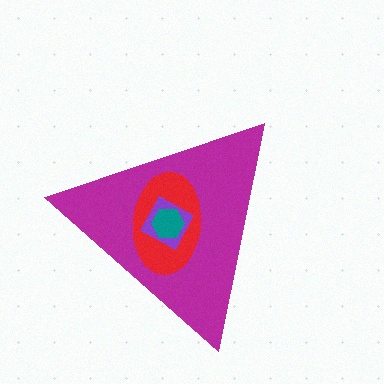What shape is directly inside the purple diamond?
The teal hexagon.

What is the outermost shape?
The magenta triangle.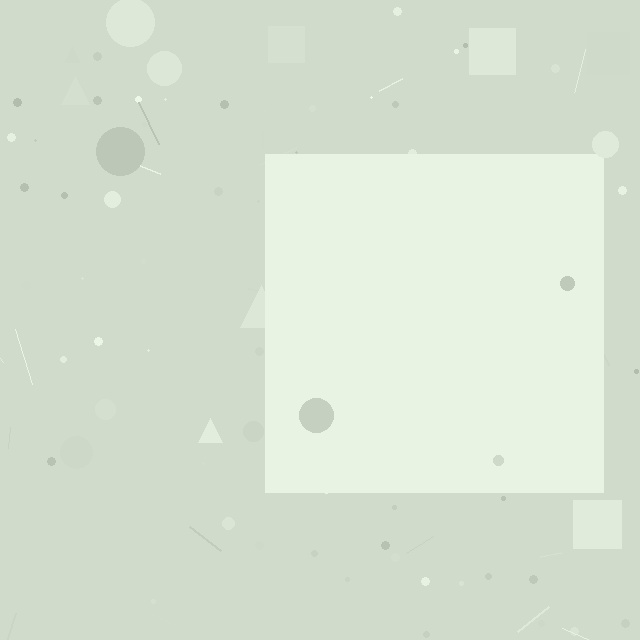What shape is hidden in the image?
A square is hidden in the image.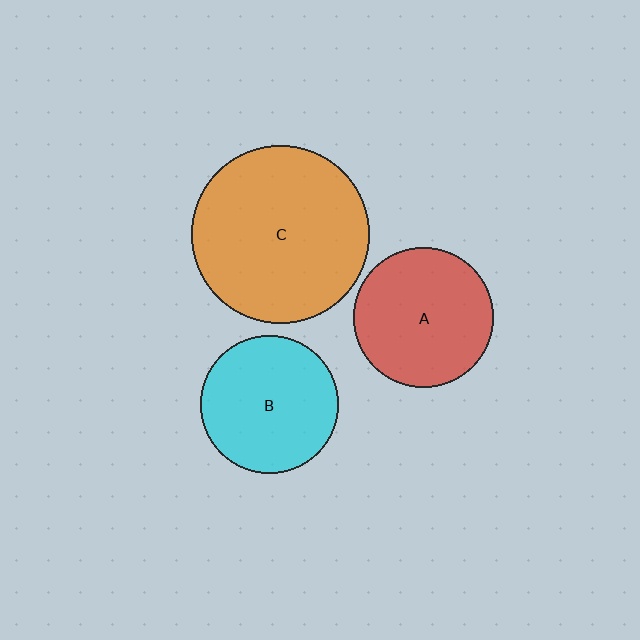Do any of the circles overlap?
No, none of the circles overlap.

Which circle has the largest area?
Circle C (orange).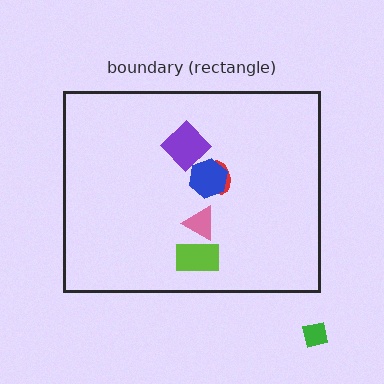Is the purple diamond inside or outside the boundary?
Inside.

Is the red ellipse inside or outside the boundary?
Inside.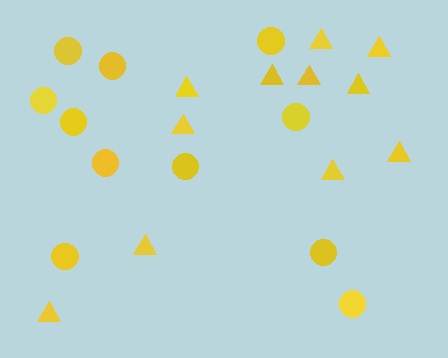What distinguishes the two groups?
There are 2 groups: one group of triangles (11) and one group of circles (11).